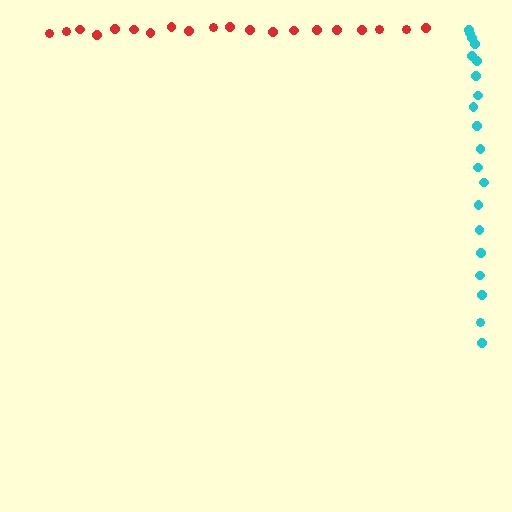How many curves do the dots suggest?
There are 2 distinct paths.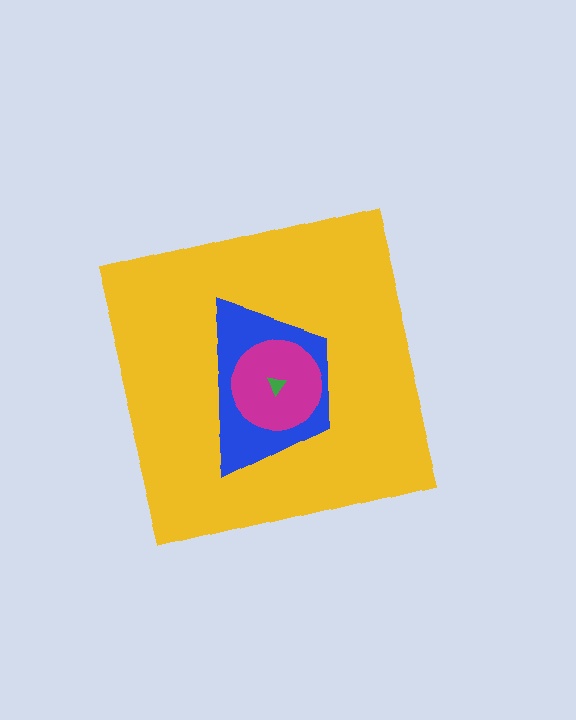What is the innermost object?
The green triangle.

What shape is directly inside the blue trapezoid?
The magenta circle.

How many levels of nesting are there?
4.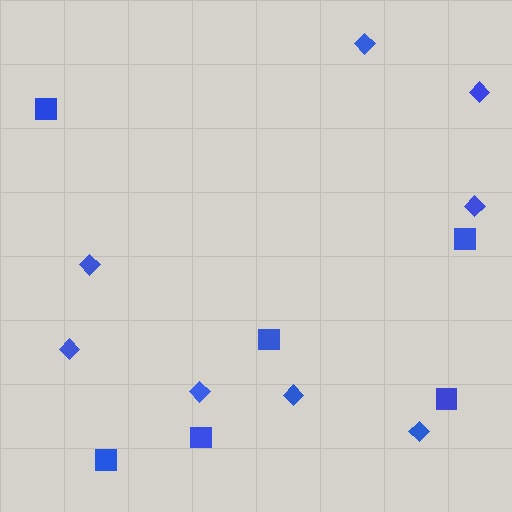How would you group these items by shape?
There are 2 groups: one group of diamonds (8) and one group of squares (6).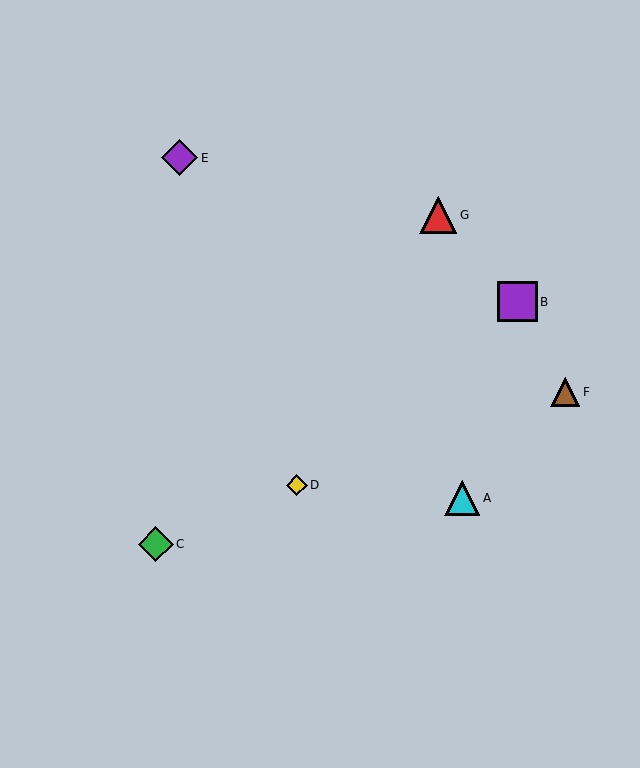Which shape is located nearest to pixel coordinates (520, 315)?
The purple square (labeled B) at (518, 302) is nearest to that location.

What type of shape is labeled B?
Shape B is a purple square.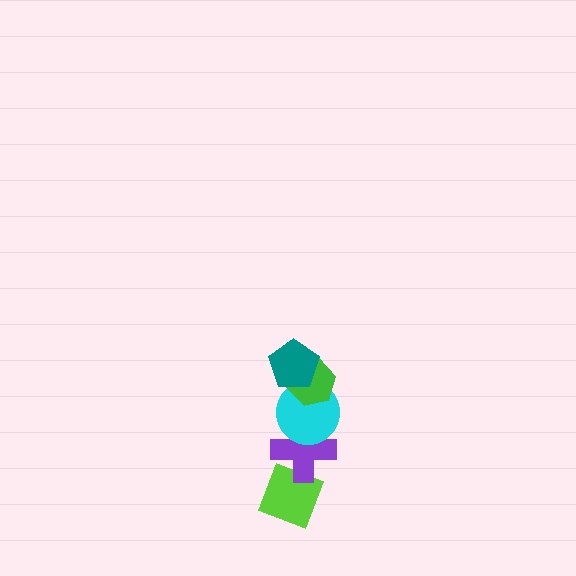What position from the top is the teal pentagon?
The teal pentagon is 1st from the top.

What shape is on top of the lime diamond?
The purple cross is on top of the lime diamond.